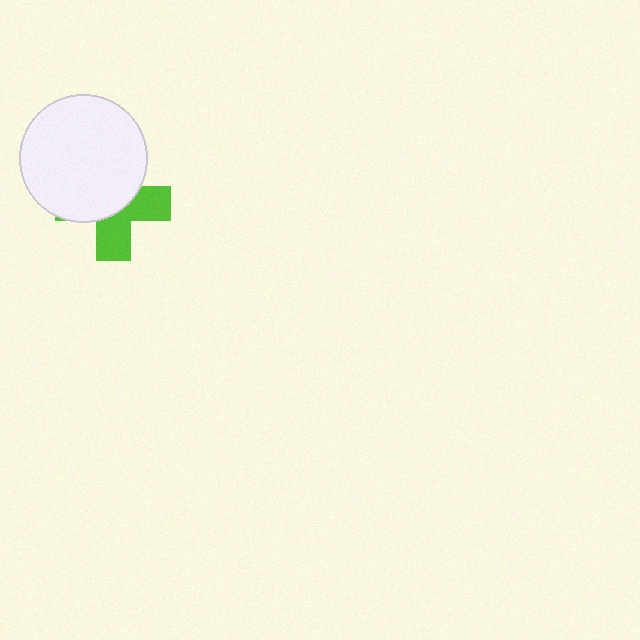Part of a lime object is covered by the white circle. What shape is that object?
It is a cross.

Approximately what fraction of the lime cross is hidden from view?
Roughly 56% of the lime cross is hidden behind the white circle.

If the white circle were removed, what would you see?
You would see the complete lime cross.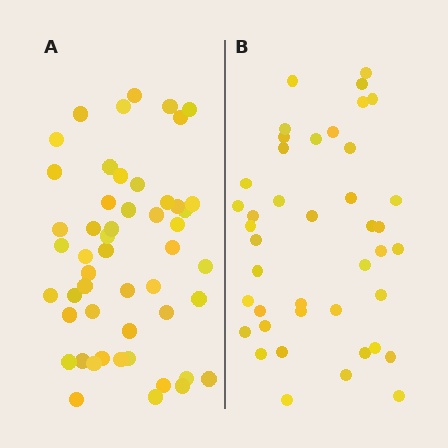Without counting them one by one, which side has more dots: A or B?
Region A (the left region) has more dots.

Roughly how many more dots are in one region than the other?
Region A has roughly 8 or so more dots than region B.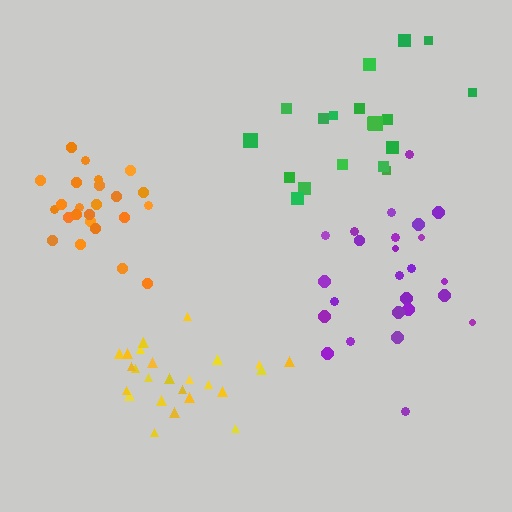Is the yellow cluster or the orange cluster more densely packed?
Orange.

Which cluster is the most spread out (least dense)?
Green.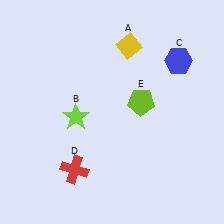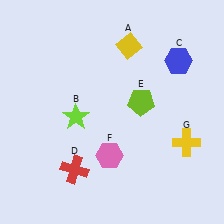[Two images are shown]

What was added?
A pink hexagon (F), a yellow cross (G) were added in Image 2.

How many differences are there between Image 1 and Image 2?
There are 2 differences between the two images.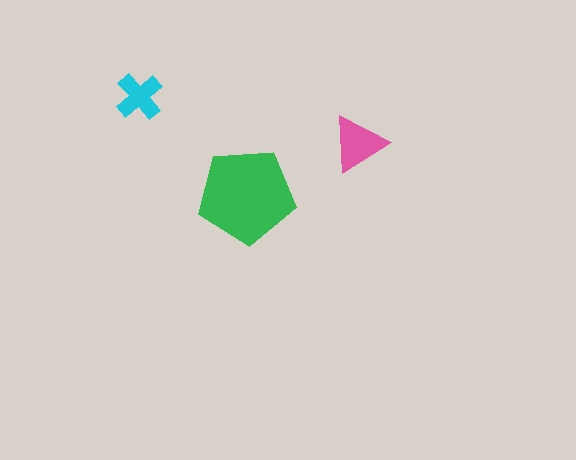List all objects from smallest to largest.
The cyan cross, the pink triangle, the green pentagon.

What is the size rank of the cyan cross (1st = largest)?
3rd.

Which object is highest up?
The cyan cross is topmost.